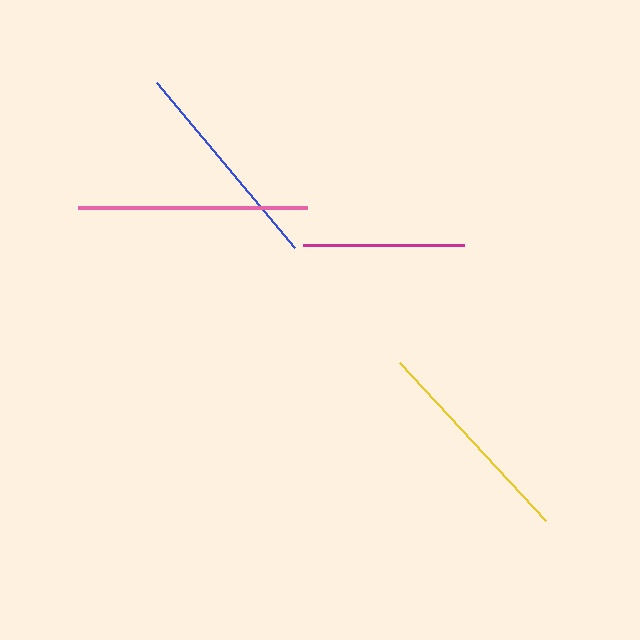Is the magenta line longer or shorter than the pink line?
The pink line is longer than the magenta line.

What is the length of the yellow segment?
The yellow segment is approximately 216 pixels long.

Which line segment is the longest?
The pink line is the longest at approximately 230 pixels.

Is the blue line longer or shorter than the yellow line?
The yellow line is longer than the blue line.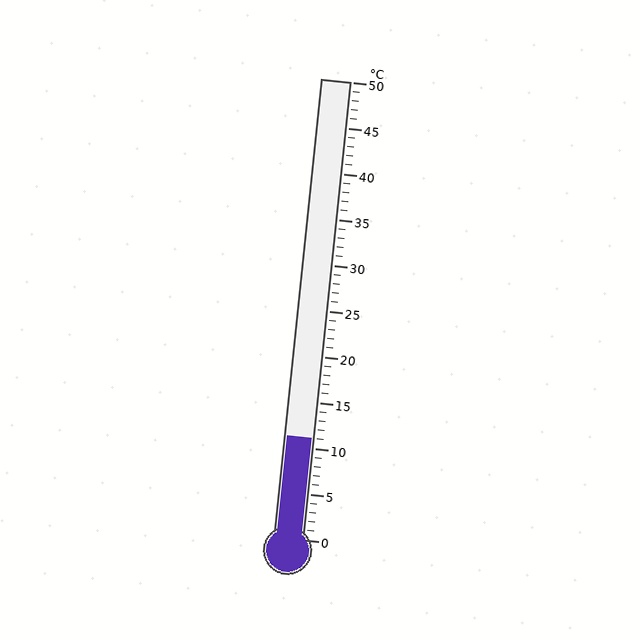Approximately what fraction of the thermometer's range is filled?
The thermometer is filled to approximately 20% of its range.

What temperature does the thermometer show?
The thermometer shows approximately 11°C.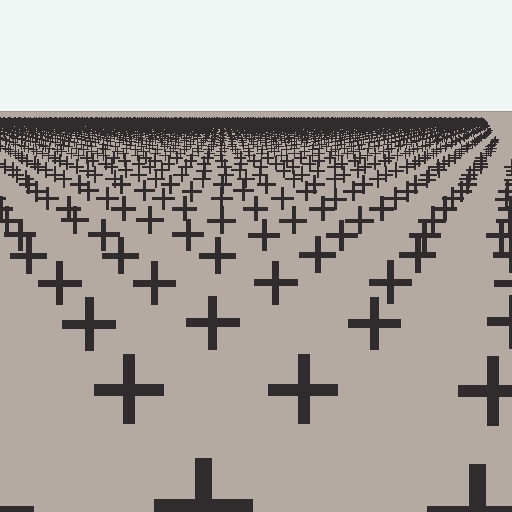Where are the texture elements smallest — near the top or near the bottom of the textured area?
Near the top.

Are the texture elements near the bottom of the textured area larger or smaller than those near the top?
Larger. Near the bottom, elements are closer to the viewer and appear at a bigger on-screen size.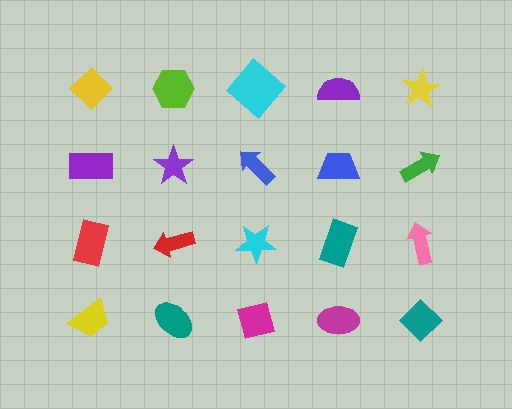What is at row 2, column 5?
A green arrow.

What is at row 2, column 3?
A blue arrow.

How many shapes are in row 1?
5 shapes.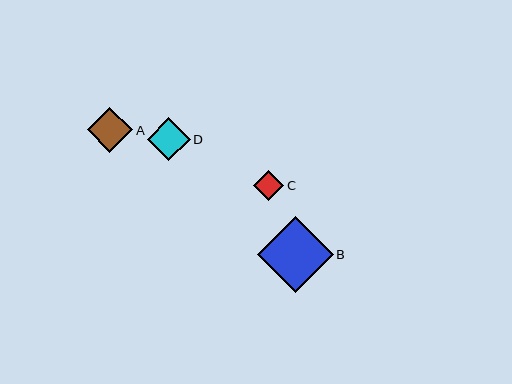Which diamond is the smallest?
Diamond C is the smallest with a size of approximately 30 pixels.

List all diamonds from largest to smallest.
From largest to smallest: B, A, D, C.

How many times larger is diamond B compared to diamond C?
Diamond B is approximately 2.5 times the size of diamond C.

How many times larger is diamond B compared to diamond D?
Diamond B is approximately 1.8 times the size of diamond D.